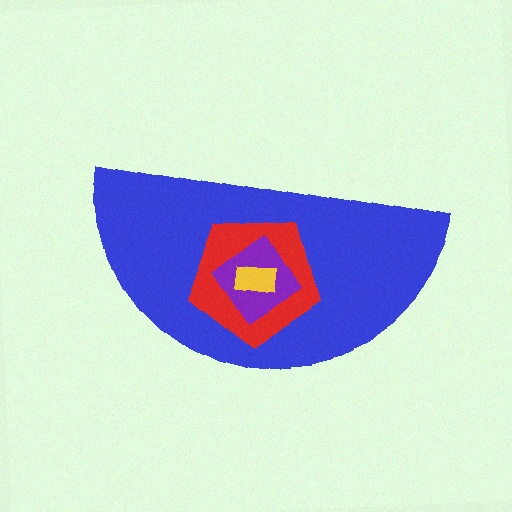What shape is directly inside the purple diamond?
The yellow rectangle.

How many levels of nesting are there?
4.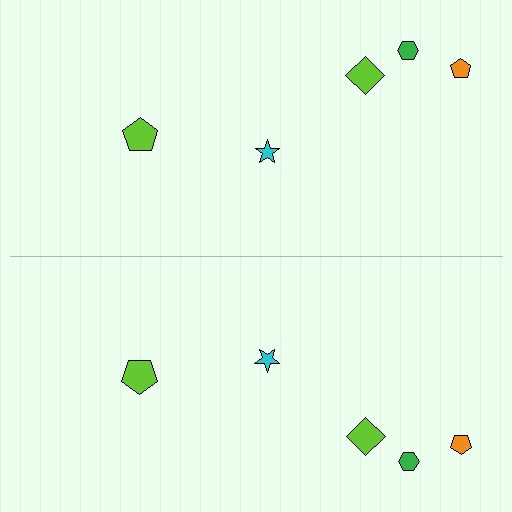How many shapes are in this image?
There are 10 shapes in this image.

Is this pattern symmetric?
Yes, this pattern has bilateral (reflection) symmetry.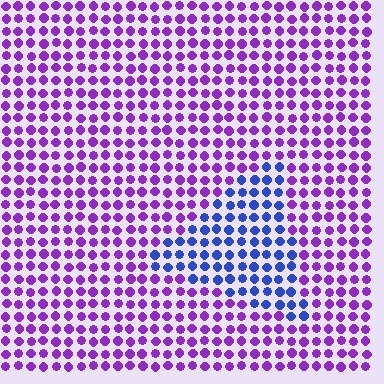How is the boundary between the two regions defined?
The boundary is defined purely by a slight shift in hue (about 53 degrees). Spacing, size, and orientation are identical on both sides.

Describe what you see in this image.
The image is filled with small purple elements in a uniform arrangement. A triangle-shaped region is visible where the elements are tinted to a slightly different hue, forming a subtle color boundary.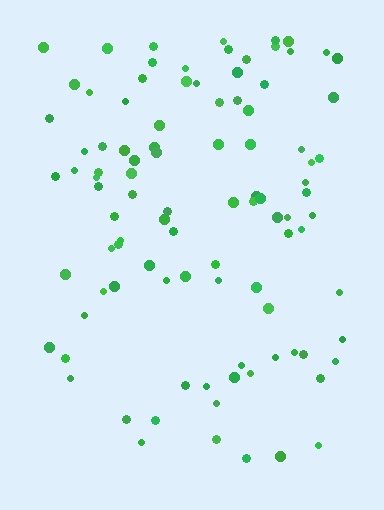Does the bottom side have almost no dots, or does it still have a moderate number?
Still a moderate number, just noticeably fewer than the top.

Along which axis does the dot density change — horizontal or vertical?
Vertical.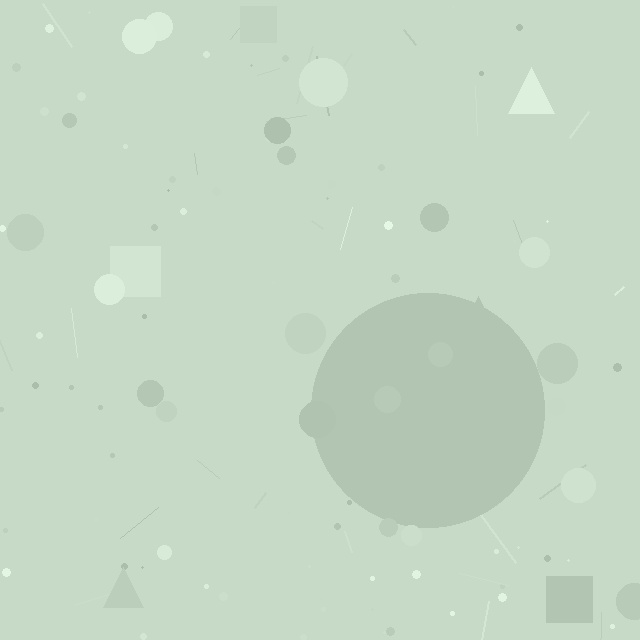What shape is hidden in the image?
A circle is hidden in the image.